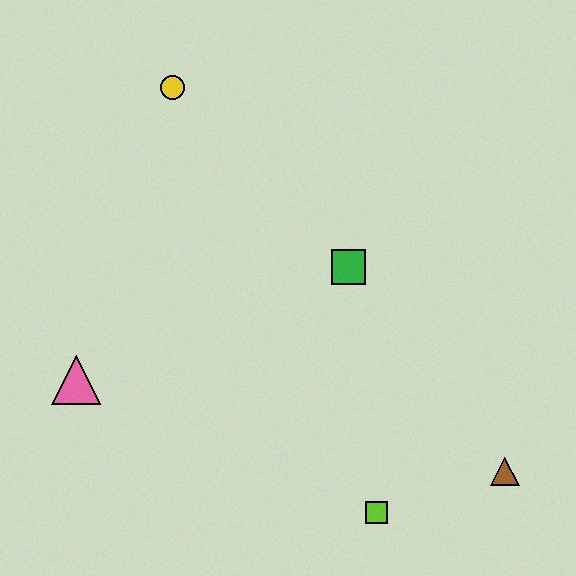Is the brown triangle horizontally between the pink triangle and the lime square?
No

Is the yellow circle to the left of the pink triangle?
No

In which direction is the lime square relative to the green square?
The lime square is below the green square.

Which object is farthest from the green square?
The pink triangle is farthest from the green square.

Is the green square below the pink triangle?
No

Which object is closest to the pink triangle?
The green square is closest to the pink triangle.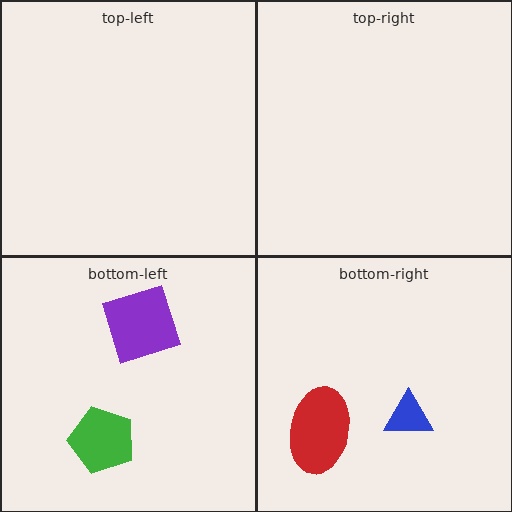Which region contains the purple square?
The bottom-left region.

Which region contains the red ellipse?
The bottom-right region.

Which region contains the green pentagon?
The bottom-left region.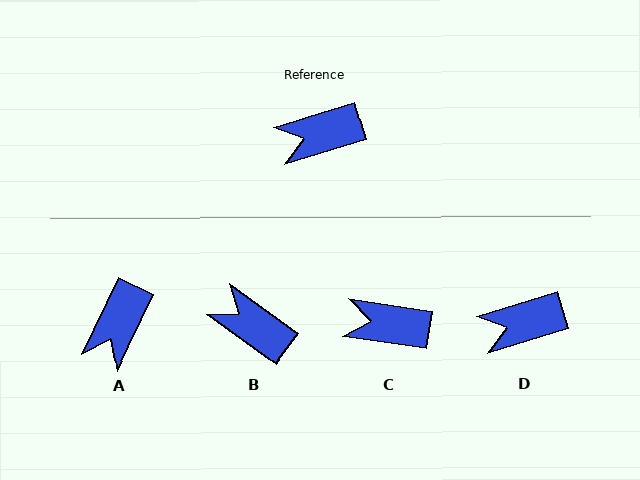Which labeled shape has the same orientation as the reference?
D.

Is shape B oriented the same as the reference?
No, it is off by about 53 degrees.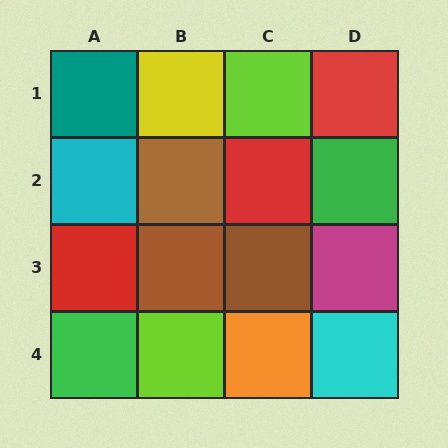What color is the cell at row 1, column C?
Lime.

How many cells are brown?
3 cells are brown.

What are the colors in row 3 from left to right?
Red, brown, brown, magenta.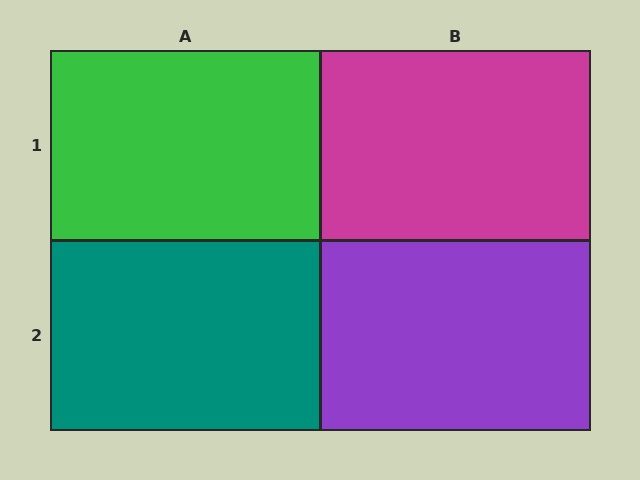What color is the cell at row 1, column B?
Magenta.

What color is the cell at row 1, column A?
Green.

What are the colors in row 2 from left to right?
Teal, purple.